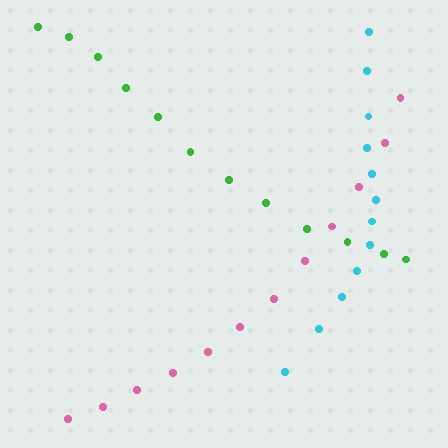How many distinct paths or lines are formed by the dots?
There are 3 distinct paths.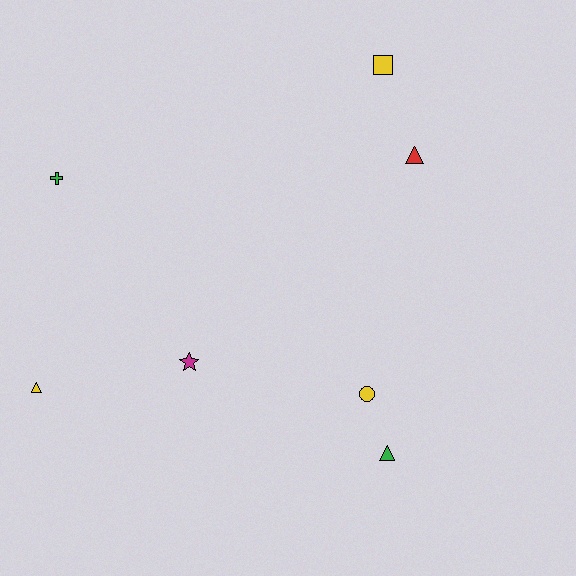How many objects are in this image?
There are 7 objects.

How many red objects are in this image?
There is 1 red object.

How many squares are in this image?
There is 1 square.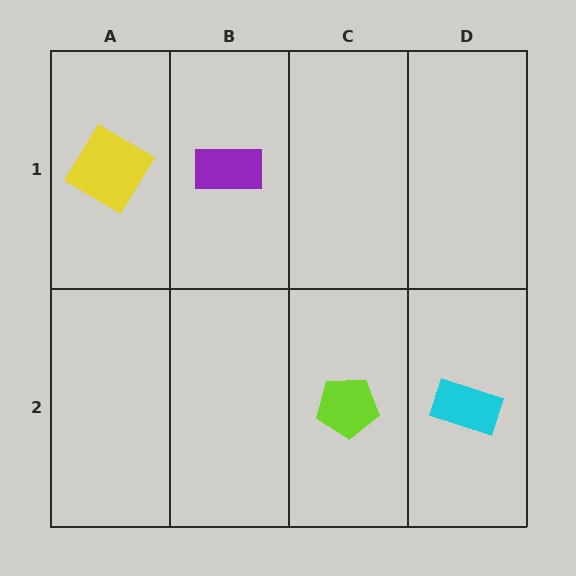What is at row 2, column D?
A cyan rectangle.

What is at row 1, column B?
A purple rectangle.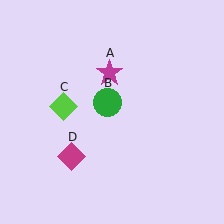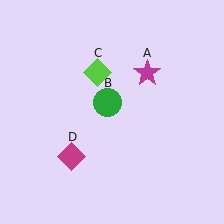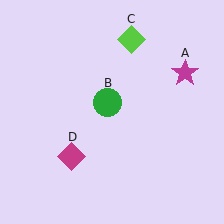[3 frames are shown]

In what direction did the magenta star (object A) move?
The magenta star (object A) moved right.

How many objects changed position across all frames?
2 objects changed position: magenta star (object A), lime diamond (object C).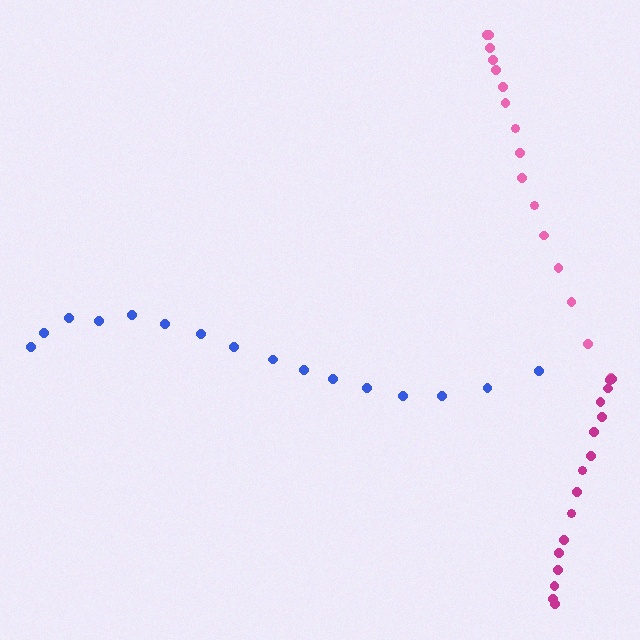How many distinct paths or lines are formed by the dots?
There are 3 distinct paths.